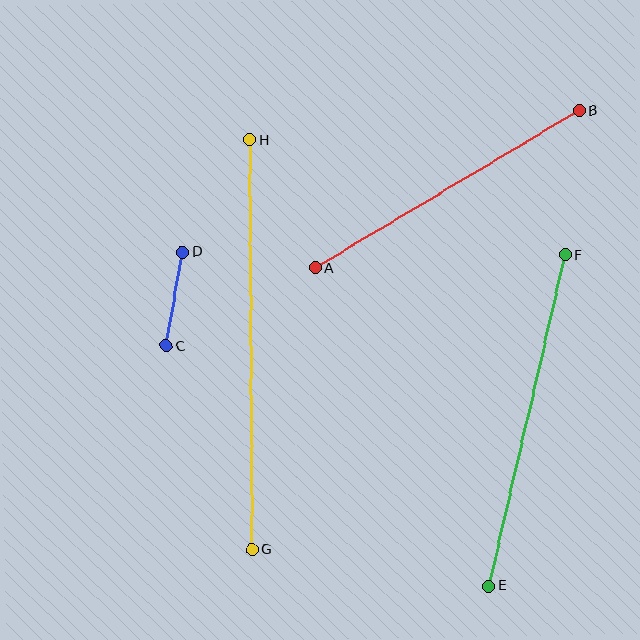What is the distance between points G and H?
The distance is approximately 409 pixels.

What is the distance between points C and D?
The distance is approximately 95 pixels.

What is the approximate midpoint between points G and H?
The midpoint is at approximately (251, 345) pixels.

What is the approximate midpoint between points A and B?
The midpoint is at approximately (447, 189) pixels.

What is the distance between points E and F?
The distance is approximately 340 pixels.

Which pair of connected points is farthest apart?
Points G and H are farthest apart.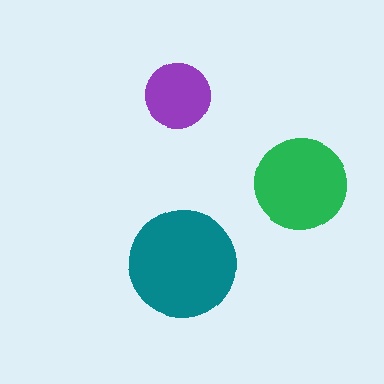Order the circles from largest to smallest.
the teal one, the green one, the purple one.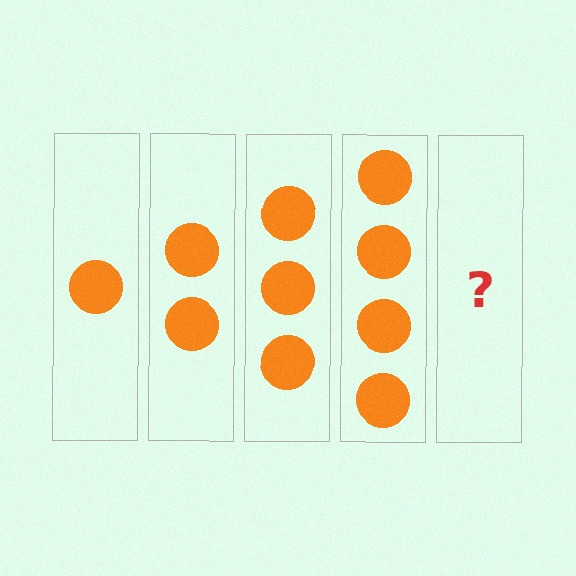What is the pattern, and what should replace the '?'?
The pattern is that each step adds one more circle. The '?' should be 5 circles.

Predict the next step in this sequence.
The next step is 5 circles.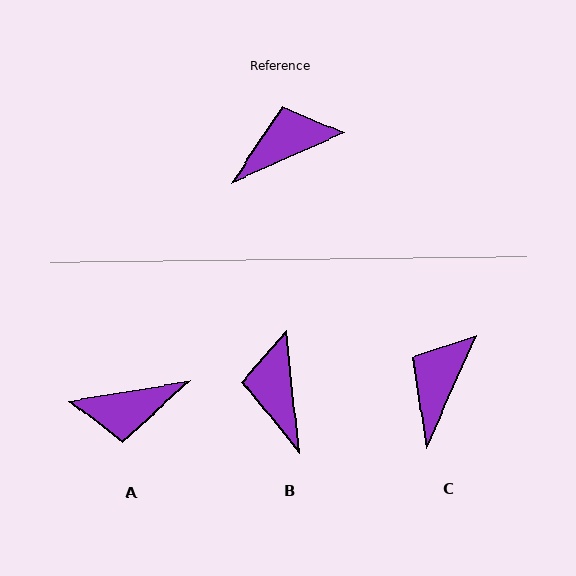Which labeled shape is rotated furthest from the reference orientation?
A, about 166 degrees away.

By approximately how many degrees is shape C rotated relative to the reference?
Approximately 42 degrees counter-clockwise.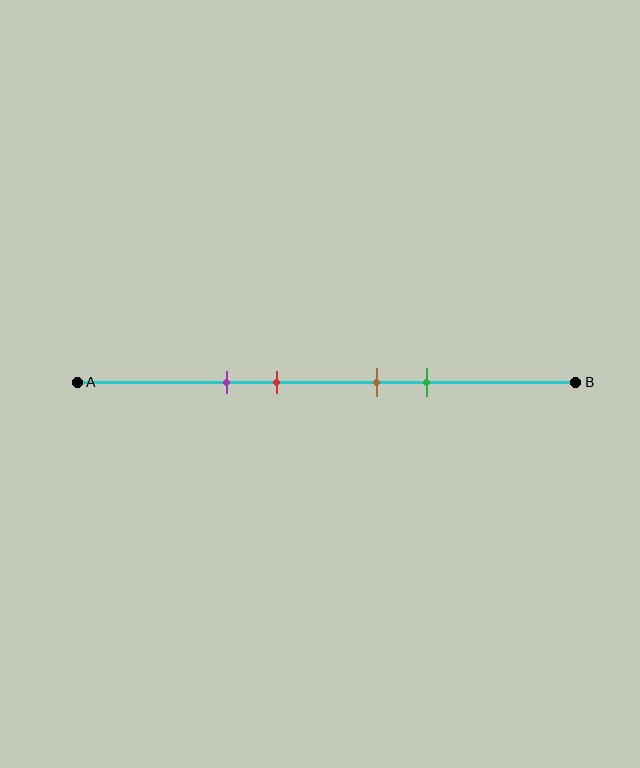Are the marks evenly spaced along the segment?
No, the marks are not evenly spaced.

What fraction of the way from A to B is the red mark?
The red mark is approximately 40% (0.4) of the way from A to B.